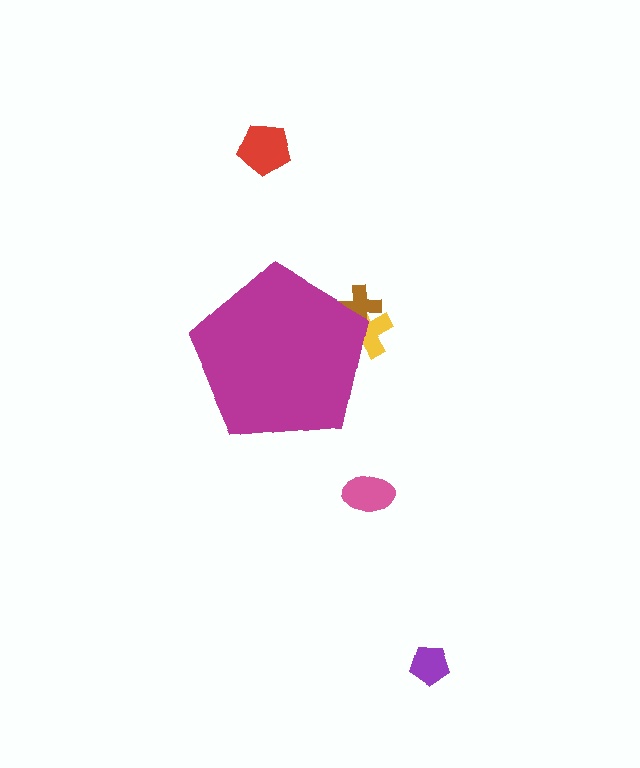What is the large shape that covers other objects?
A magenta pentagon.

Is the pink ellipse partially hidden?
No, the pink ellipse is fully visible.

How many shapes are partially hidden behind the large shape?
2 shapes are partially hidden.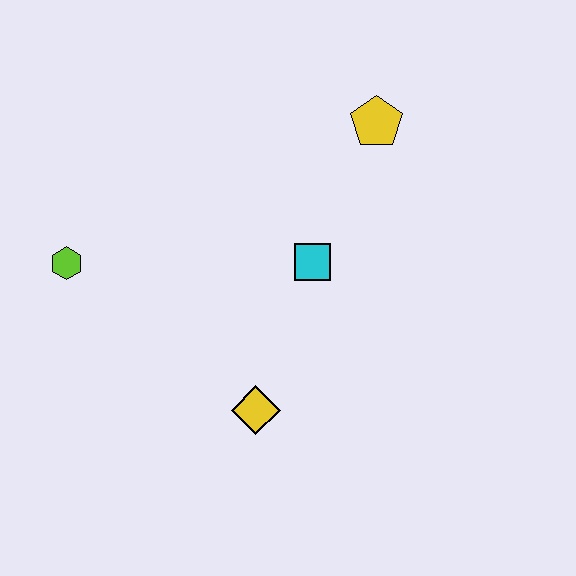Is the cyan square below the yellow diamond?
No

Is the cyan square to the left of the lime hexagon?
No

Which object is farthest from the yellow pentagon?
The lime hexagon is farthest from the yellow pentagon.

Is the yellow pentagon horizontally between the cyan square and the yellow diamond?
No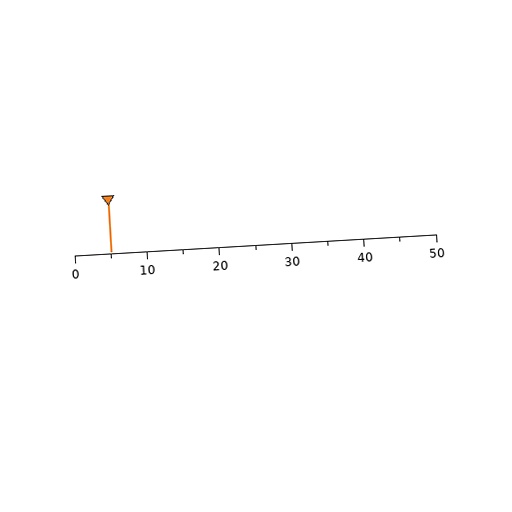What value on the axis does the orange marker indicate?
The marker indicates approximately 5.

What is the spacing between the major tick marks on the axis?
The major ticks are spaced 10 apart.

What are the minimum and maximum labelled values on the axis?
The axis runs from 0 to 50.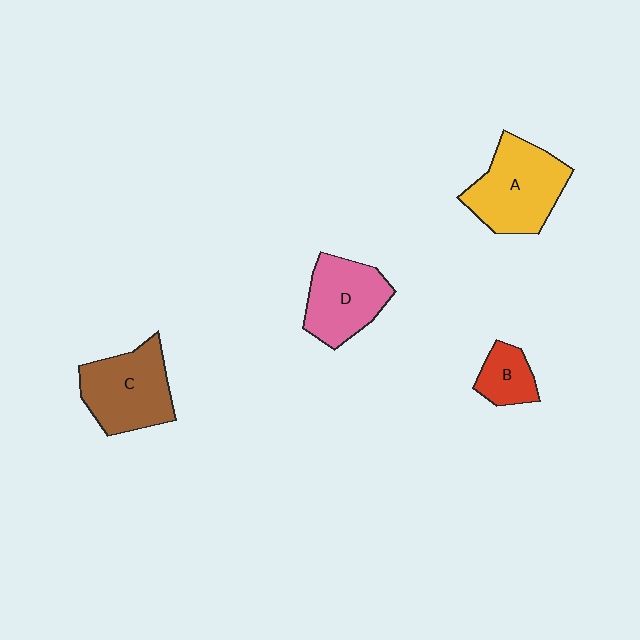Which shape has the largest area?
Shape A (yellow).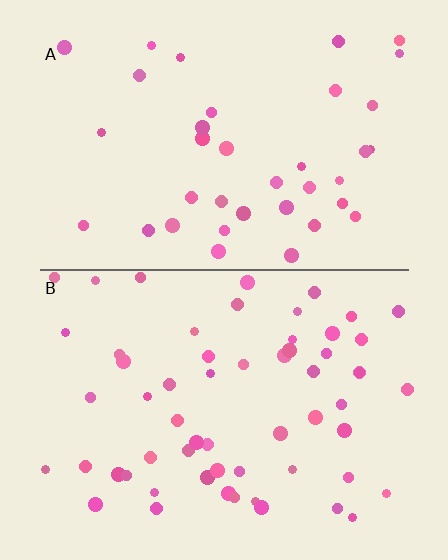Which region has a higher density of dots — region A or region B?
B (the bottom).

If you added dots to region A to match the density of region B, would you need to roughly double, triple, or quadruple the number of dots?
Approximately double.